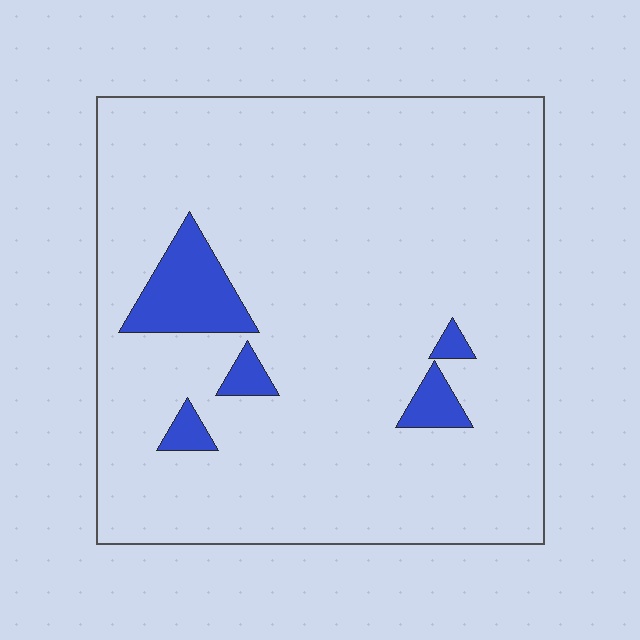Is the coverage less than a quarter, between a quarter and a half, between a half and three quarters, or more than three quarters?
Less than a quarter.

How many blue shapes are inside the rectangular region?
5.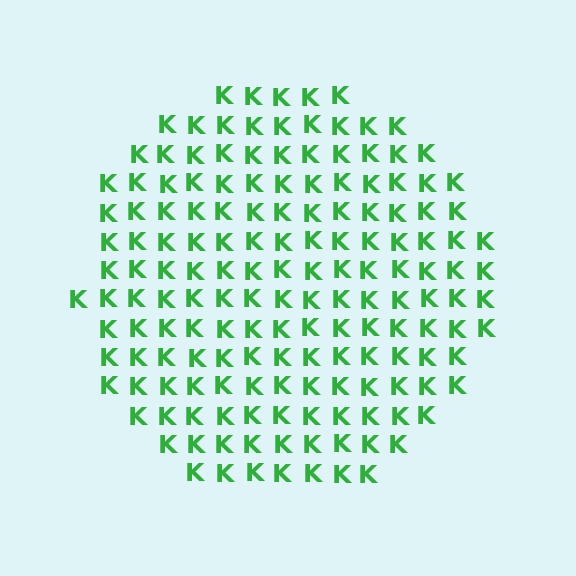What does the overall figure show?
The overall figure shows a circle.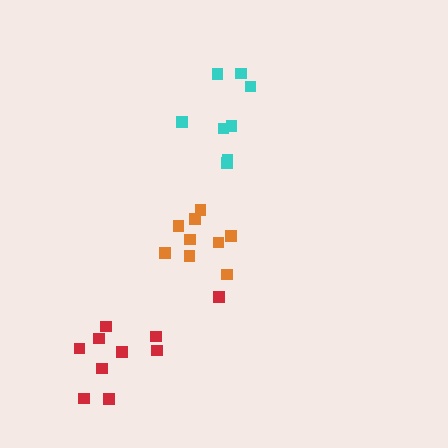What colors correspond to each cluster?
The clusters are colored: cyan, red, orange.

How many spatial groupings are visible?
There are 3 spatial groupings.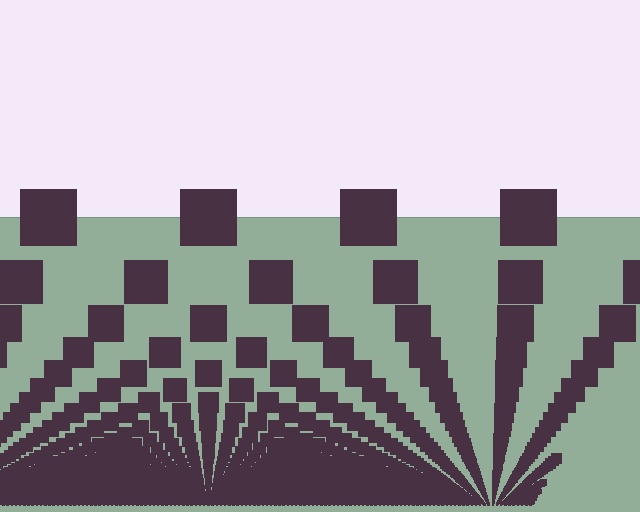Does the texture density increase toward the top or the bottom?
Density increases toward the bottom.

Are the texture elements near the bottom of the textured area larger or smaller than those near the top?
Smaller. The gradient is inverted — elements near the bottom are smaller and denser.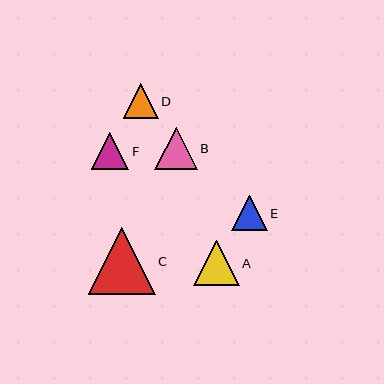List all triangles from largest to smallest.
From largest to smallest: C, A, B, F, E, D.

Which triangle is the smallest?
Triangle D is the smallest with a size of approximately 35 pixels.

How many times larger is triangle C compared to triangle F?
Triangle C is approximately 1.8 times the size of triangle F.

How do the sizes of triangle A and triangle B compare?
Triangle A and triangle B are approximately the same size.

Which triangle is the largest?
Triangle C is the largest with a size of approximately 67 pixels.